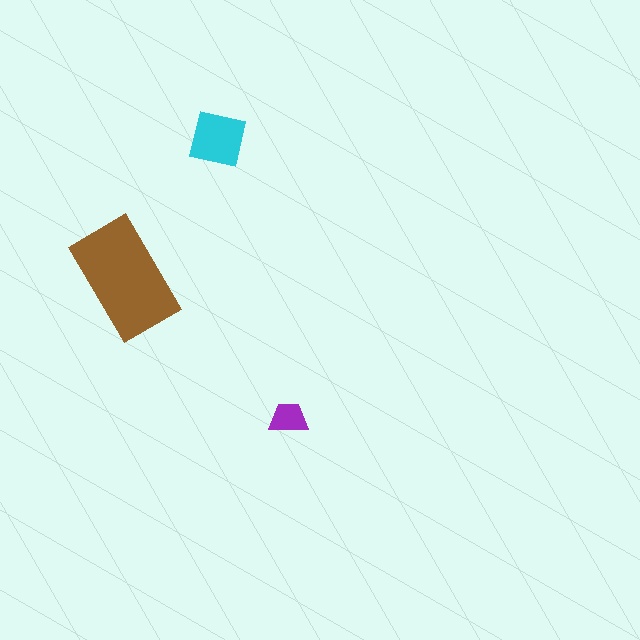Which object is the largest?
The brown rectangle.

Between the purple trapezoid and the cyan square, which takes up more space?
The cyan square.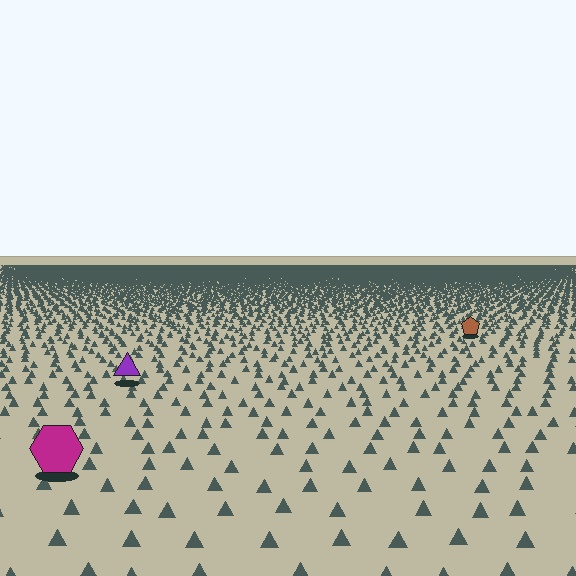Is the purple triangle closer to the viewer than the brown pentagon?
Yes. The purple triangle is closer — you can tell from the texture gradient: the ground texture is coarser near it.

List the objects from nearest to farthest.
From nearest to farthest: the magenta hexagon, the purple triangle, the brown pentagon.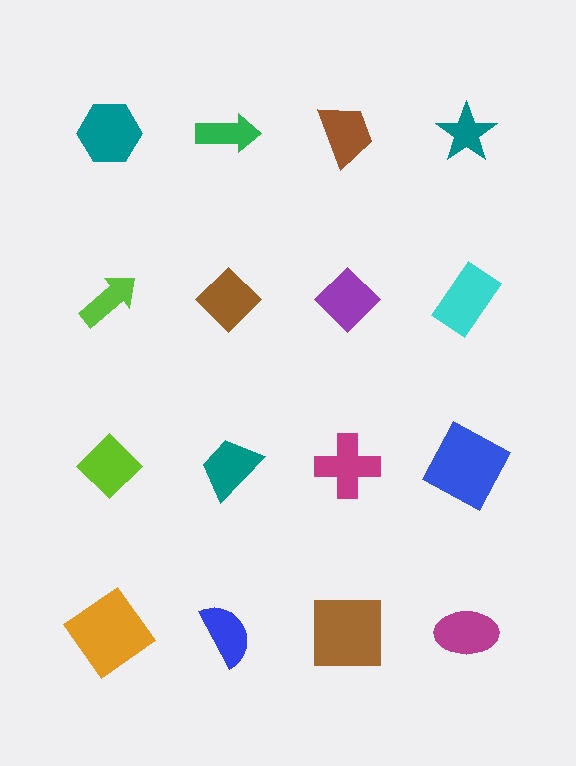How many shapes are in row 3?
4 shapes.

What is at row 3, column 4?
A blue square.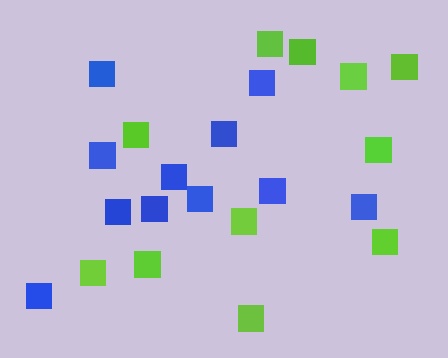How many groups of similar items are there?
There are 2 groups: one group of lime squares (11) and one group of blue squares (11).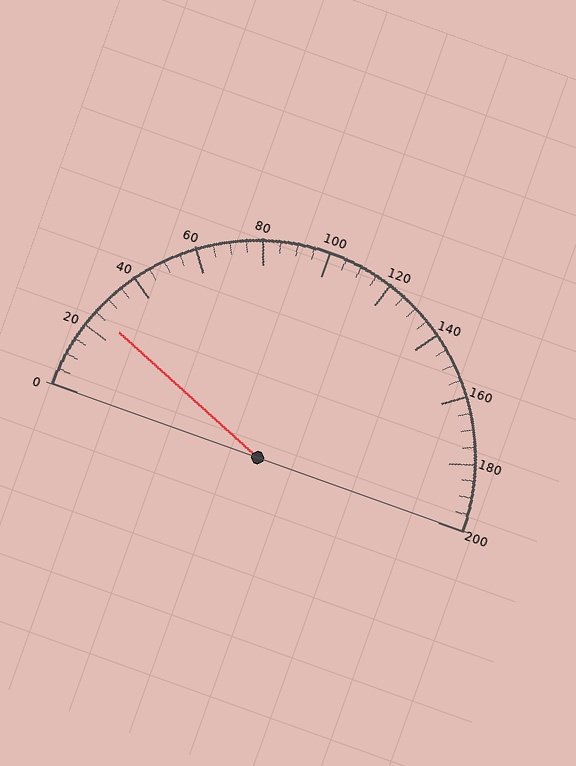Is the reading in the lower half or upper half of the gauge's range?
The reading is in the lower half of the range (0 to 200).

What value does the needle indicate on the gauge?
The needle indicates approximately 25.